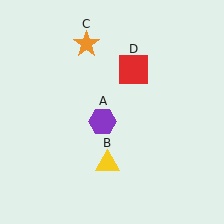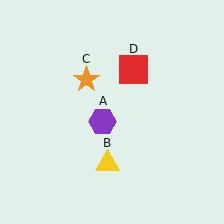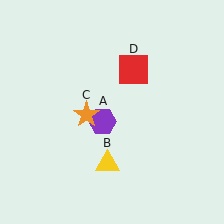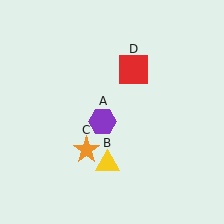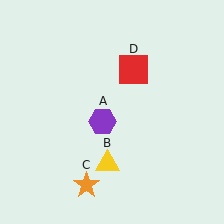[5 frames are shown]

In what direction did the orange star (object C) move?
The orange star (object C) moved down.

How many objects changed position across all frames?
1 object changed position: orange star (object C).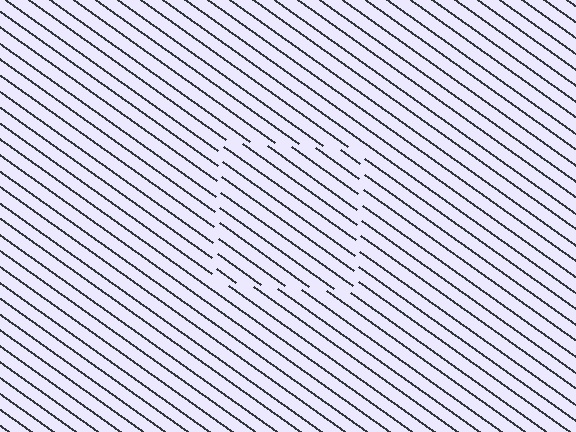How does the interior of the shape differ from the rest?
The interior of the shape contains the same grating, shifted by half a period — the contour is defined by the phase discontinuity where line-ends from the inner and outer gratings abut.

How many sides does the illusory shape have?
4 sides — the line-ends trace a square.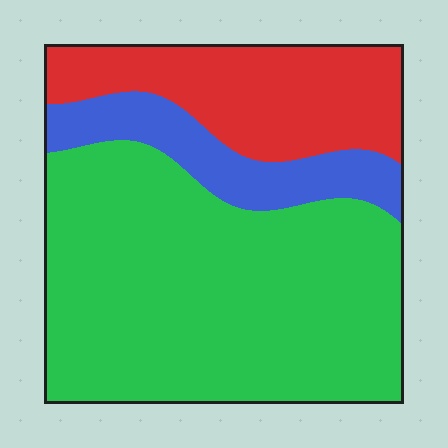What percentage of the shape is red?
Red covers roughly 25% of the shape.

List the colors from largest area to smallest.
From largest to smallest: green, red, blue.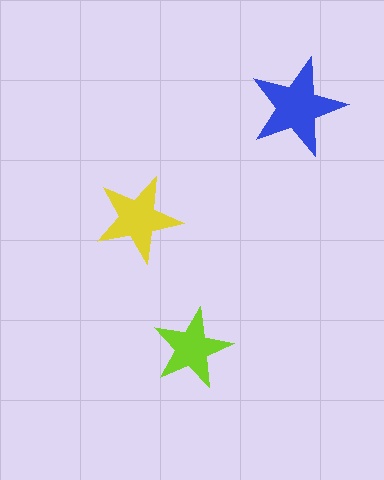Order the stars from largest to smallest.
the blue one, the yellow one, the lime one.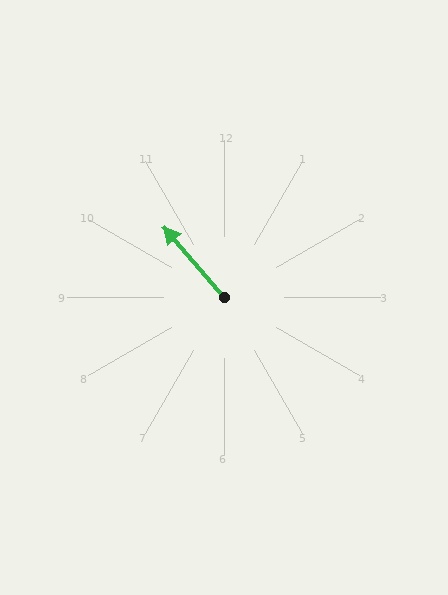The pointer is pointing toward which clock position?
Roughly 11 o'clock.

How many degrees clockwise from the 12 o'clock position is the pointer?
Approximately 320 degrees.